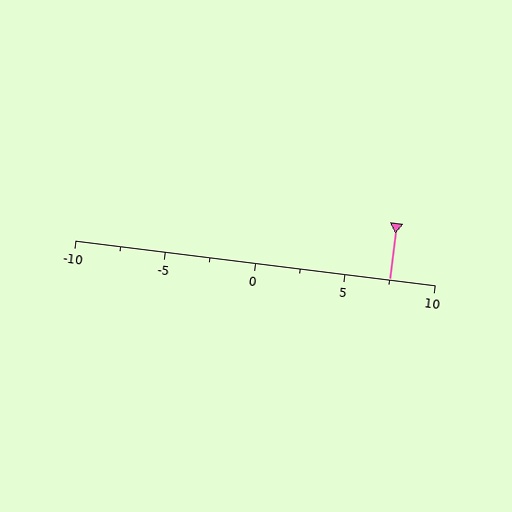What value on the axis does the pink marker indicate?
The marker indicates approximately 7.5.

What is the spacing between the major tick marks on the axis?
The major ticks are spaced 5 apart.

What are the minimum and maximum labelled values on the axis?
The axis runs from -10 to 10.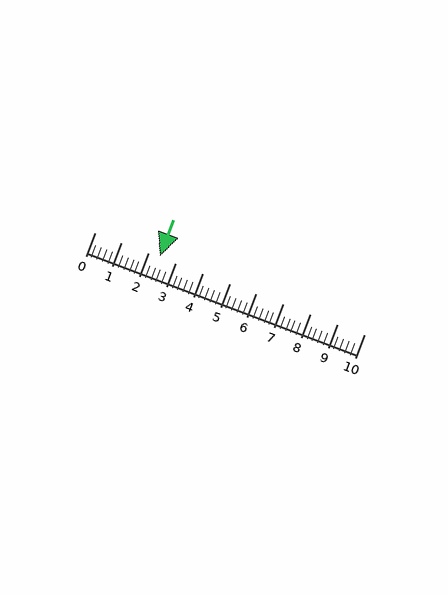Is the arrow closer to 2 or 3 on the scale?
The arrow is closer to 2.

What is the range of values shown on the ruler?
The ruler shows values from 0 to 10.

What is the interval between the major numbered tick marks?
The major tick marks are spaced 1 units apart.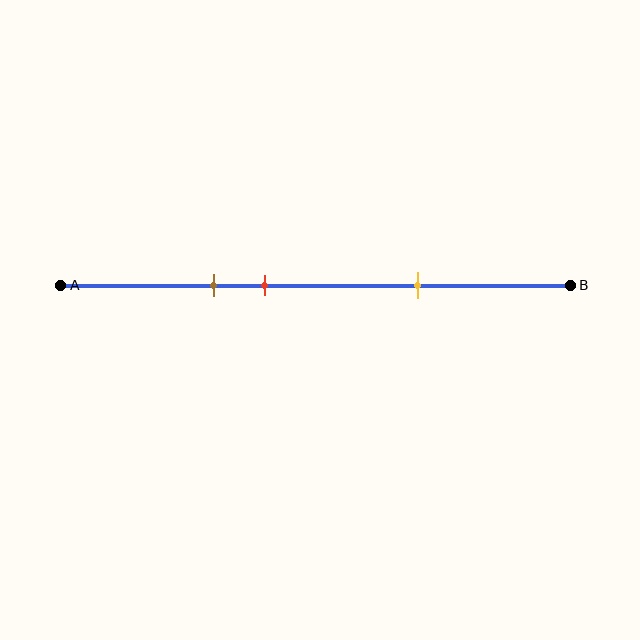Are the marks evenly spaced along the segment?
No, the marks are not evenly spaced.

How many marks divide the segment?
There are 3 marks dividing the segment.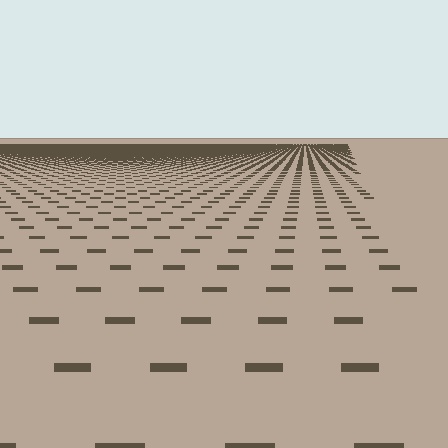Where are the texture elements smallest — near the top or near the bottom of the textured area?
Near the top.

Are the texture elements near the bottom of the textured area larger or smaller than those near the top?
Larger. Near the bottom, elements are closer to the viewer and appear at a bigger on-screen size.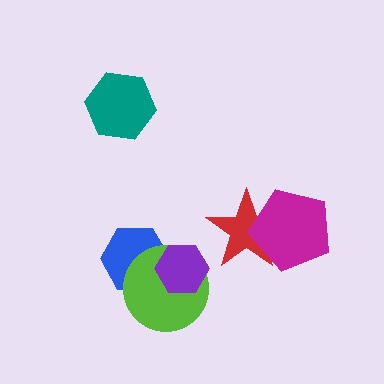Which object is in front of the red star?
The magenta pentagon is in front of the red star.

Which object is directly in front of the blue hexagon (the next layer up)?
The lime circle is directly in front of the blue hexagon.